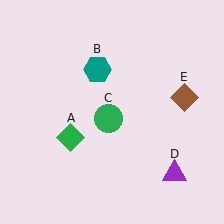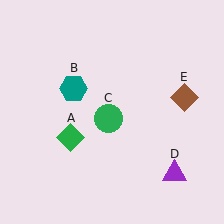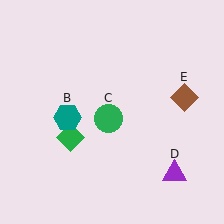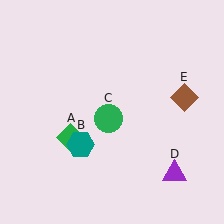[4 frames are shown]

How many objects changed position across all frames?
1 object changed position: teal hexagon (object B).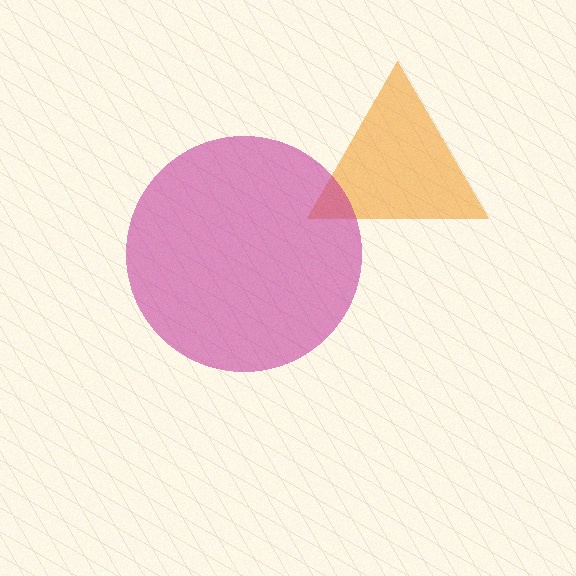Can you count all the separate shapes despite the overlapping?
Yes, there are 2 separate shapes.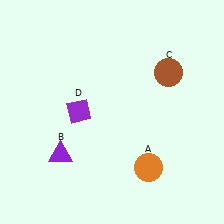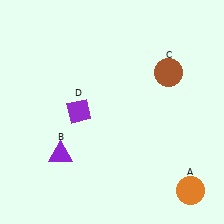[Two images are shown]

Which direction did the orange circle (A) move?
The orange circle (A) moved right.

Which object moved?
The orange circle (A) moved right.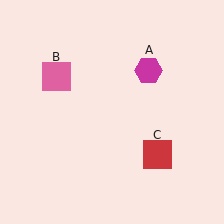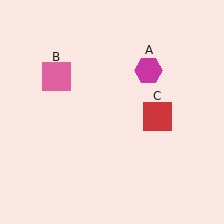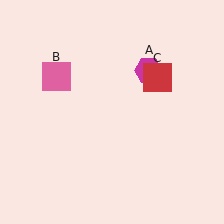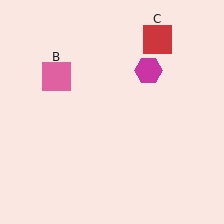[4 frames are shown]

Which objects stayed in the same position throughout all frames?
Magenta hexagon (object A) and pink square (object B) remained stationary.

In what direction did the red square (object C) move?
The red square (object C) moved up.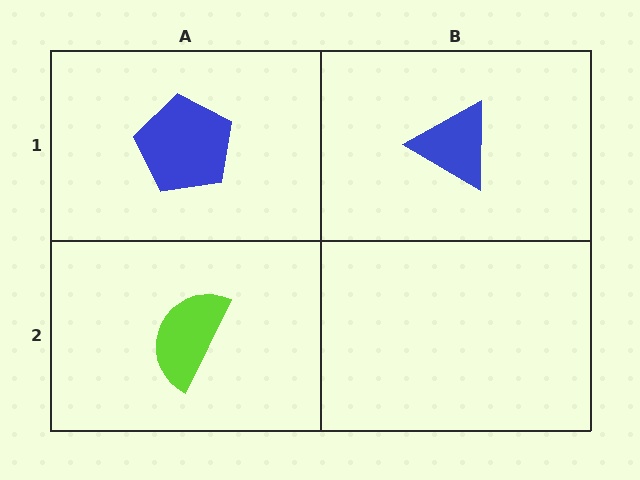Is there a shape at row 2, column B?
No, that cell is empty.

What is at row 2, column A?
A lime semicircle.